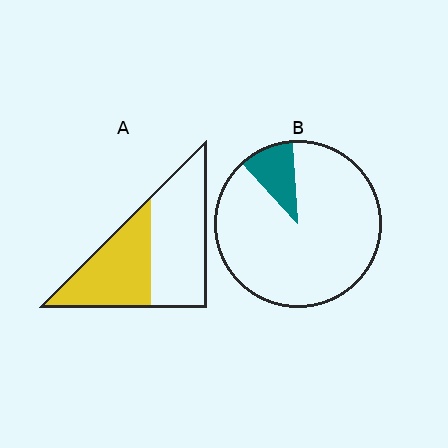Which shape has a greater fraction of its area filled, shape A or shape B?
Shape A.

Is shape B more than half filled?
No.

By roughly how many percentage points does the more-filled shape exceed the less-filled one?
By roughly 35 percentage points (A over B).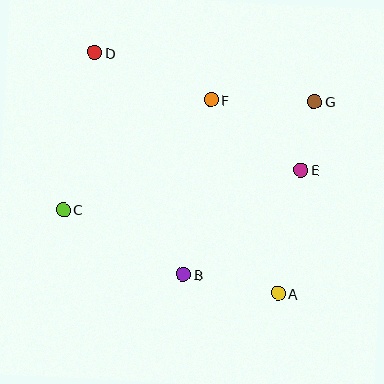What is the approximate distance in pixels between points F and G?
The distance between F and G is approximately 104 pixels.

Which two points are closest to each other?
Points E and G are closest to each other.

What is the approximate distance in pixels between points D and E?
The distance between D and E is approximately 237 pixels.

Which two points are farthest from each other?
Points A and D are farthest from each other.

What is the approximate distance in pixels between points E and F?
The distance between E and F is approximately 114 pixels.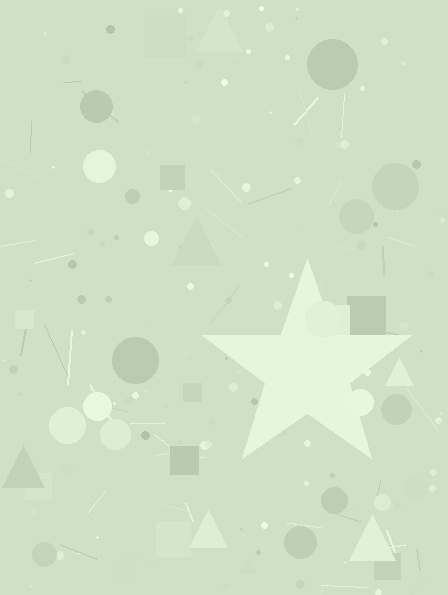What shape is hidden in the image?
A star is hidden in the image.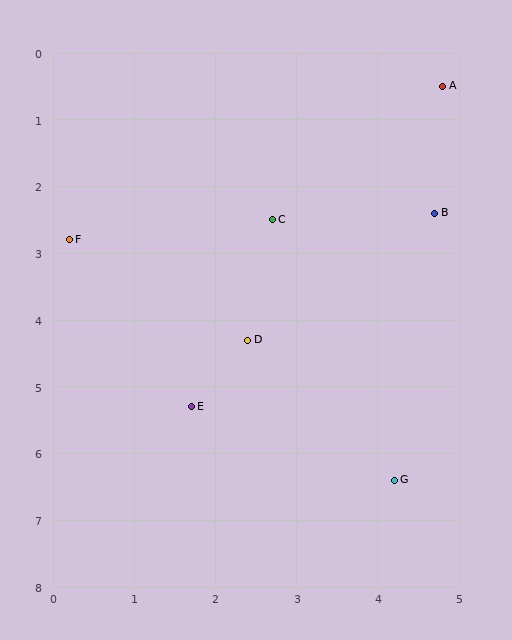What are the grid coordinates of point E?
Point E is at approximately (1.7, 5.3).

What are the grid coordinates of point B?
Point B is at approximately (4.7, 2.4).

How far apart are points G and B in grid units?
Points G and B are about 4.0 grid units apart.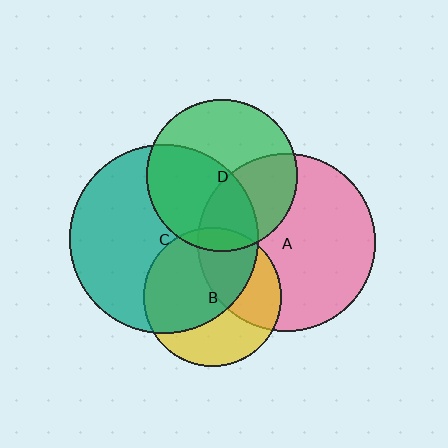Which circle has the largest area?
Circle C (teal).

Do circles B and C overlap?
Yes.